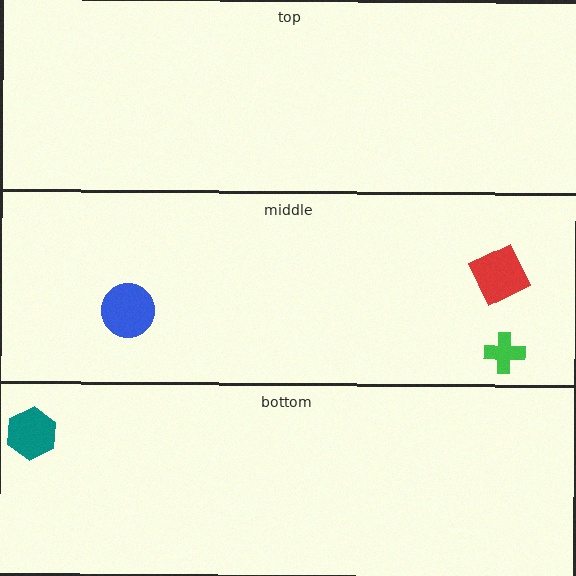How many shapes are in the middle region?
3.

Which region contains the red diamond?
The middle region.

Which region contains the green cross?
The middle region.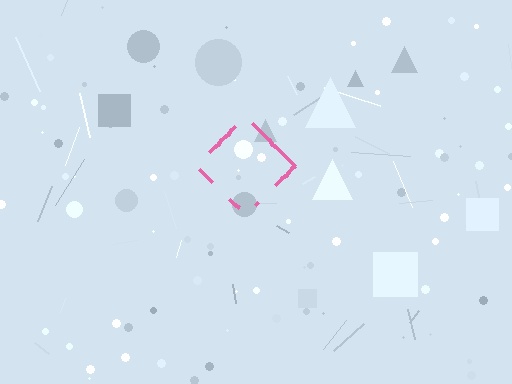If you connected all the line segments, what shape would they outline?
They would outline a diamond.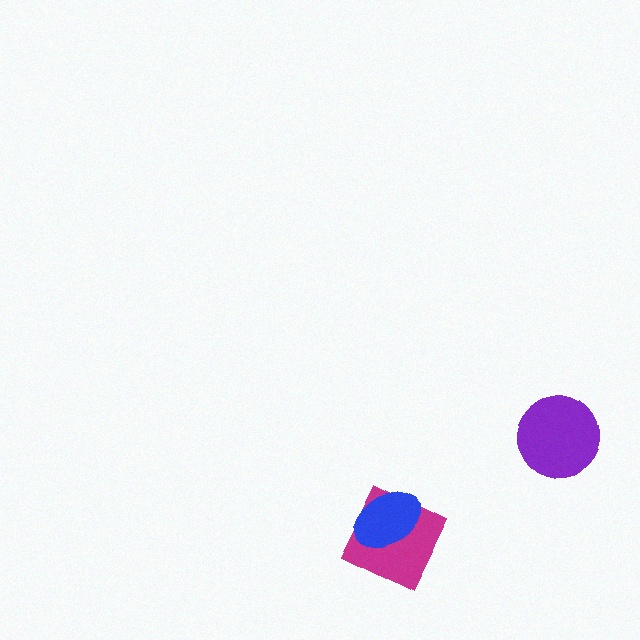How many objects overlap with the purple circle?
0 objects overlap with the purple circle.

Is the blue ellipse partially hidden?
No, no other shape covers it.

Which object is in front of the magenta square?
The blue ellipse is in front of the magenta square.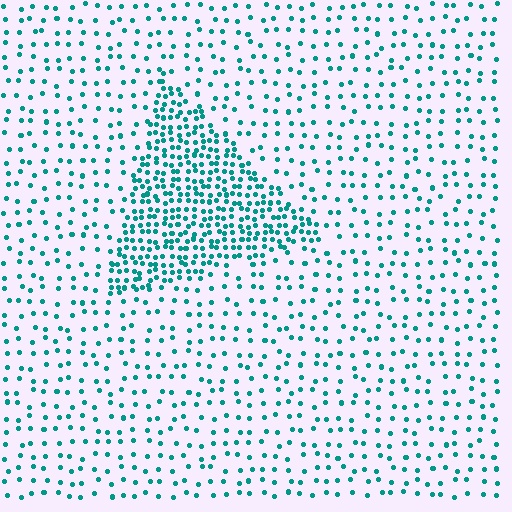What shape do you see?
I see a triangle.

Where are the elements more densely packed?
The elements are more densely packed inside the triangle boundary.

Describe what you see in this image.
The image contains small teal elements arranged at two different densities. A triangle-shaped region is visible where the elements are more densely packed than the surrounding area.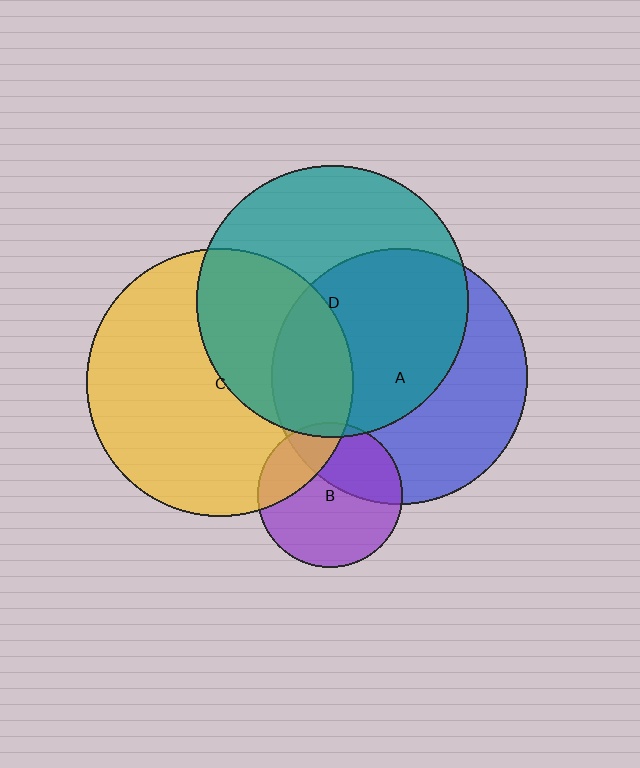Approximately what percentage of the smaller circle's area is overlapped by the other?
Approximately 35%.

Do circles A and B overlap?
Yes.